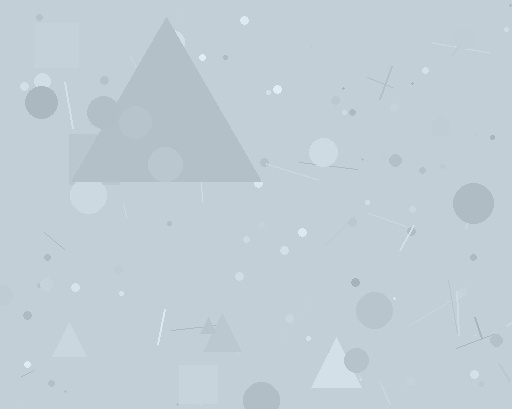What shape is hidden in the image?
A triangle is hidden in the image.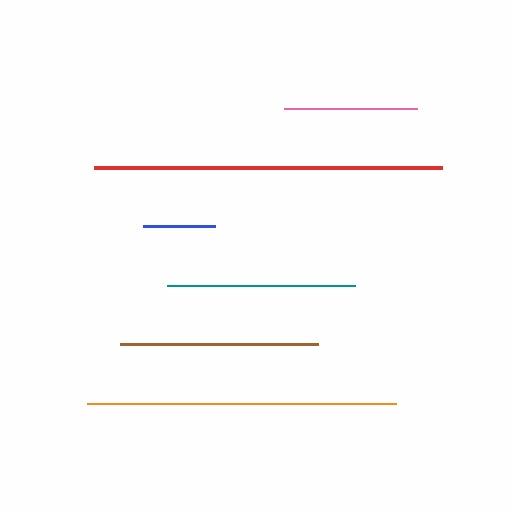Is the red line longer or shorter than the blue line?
The red line is longer than the blue line.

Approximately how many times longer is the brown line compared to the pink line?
The brown line is approximately 1.5 times the length of the pink line.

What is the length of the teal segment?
The teal segment is approximately 188 pixels long.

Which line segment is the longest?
The red line is the longest at approximately 348 pixels.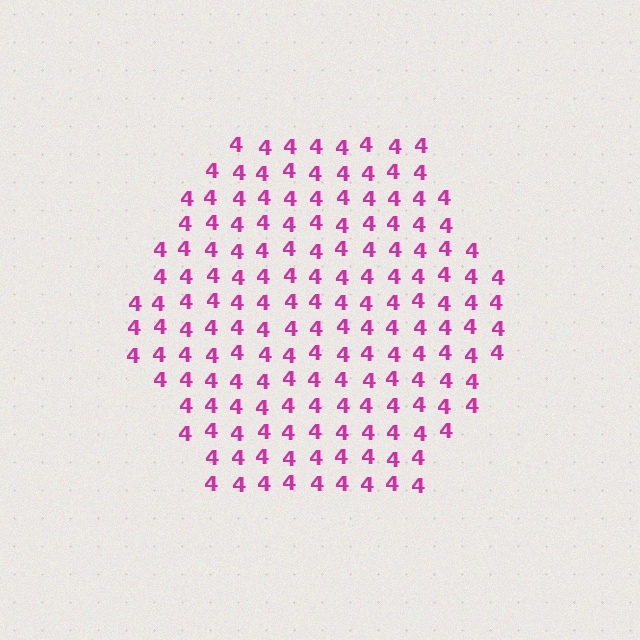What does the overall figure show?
The overall figure shows a hexagon.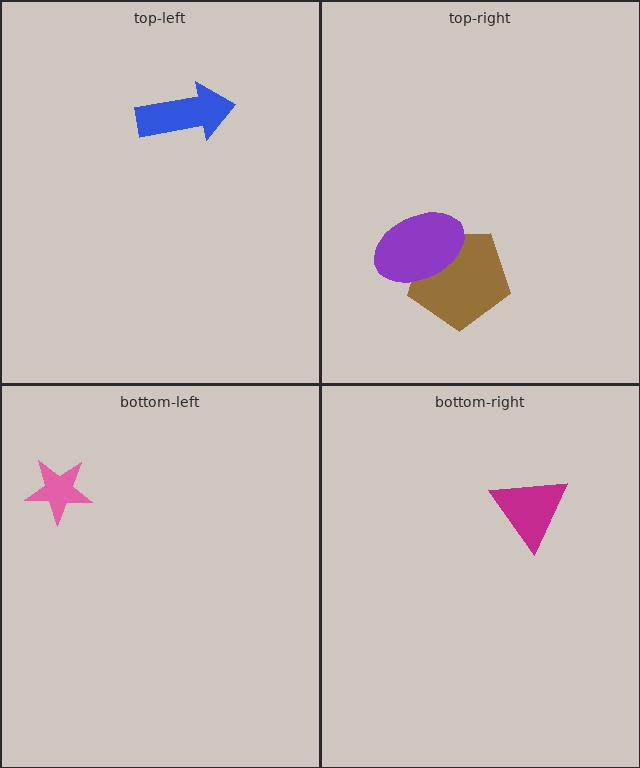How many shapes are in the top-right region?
2.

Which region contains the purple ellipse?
The top-right region.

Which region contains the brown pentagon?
The top-right region.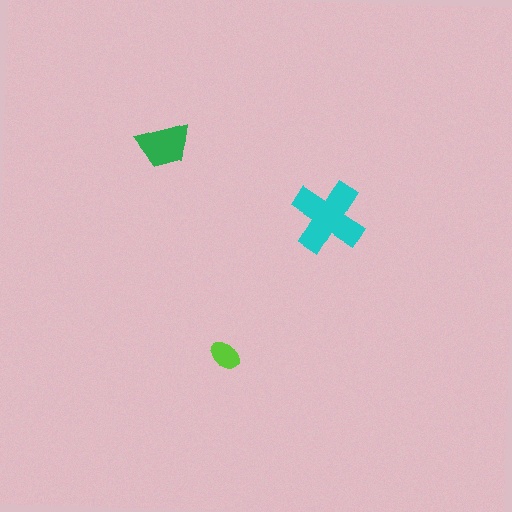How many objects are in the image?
There are 3 objects in the image.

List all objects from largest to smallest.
The cyan cross, the green trapezoid, the lime ellipse.